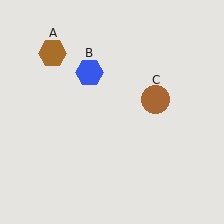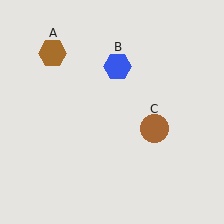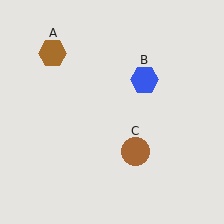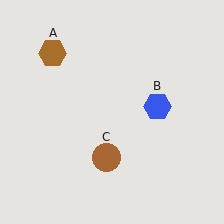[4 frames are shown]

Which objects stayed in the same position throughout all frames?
Brown hexagon (object A) remained stationary.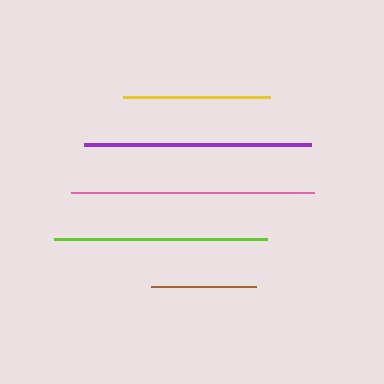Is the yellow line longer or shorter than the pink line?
The pink line is longer than the yellow line.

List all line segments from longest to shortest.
From longest to shortest: pink, purple, lime, yellow, brown.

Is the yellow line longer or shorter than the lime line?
The lime line is longer than the yellow line.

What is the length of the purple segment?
The purple segment is approximately 227 pixels long.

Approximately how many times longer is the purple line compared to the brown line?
The purple line is approximately 2.2 times the length of the brown line.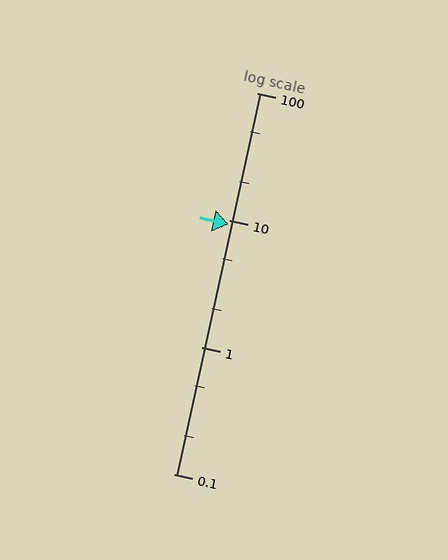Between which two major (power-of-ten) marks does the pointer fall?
The pointer is between 1 and 10.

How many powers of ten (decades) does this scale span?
The scale spans 3 decades, from 0.1 to 100.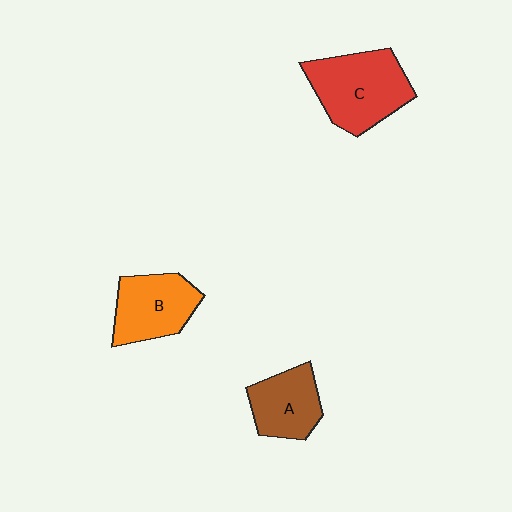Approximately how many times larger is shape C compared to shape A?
Approximately 1.5 times.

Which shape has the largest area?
Shape C (red).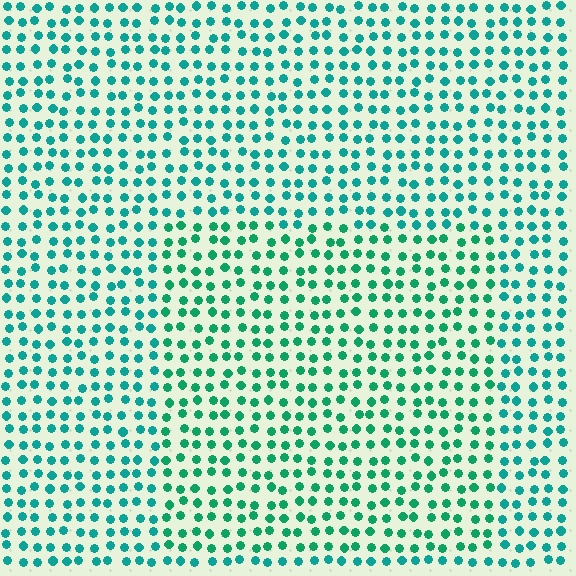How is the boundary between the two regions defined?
The boundary is defined purely by a slight shift in hue (about 21 degrees). Spacing, size, and orientation are identical on both sides.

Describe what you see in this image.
The image is filled with small teal elements in a uniform arrangement. A rectangle-shaped region is visible where the elements are tinted to a slightly different hue, forming a subtle color boundary.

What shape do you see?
I see a rectangle.